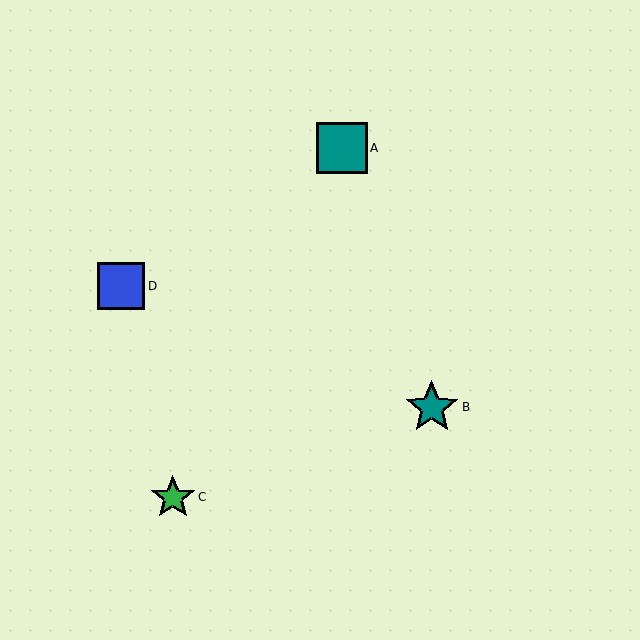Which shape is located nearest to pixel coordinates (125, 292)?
The blue square (labeled D) at (121, 286) is nearest to that location.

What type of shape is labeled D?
Shape D is a blue square.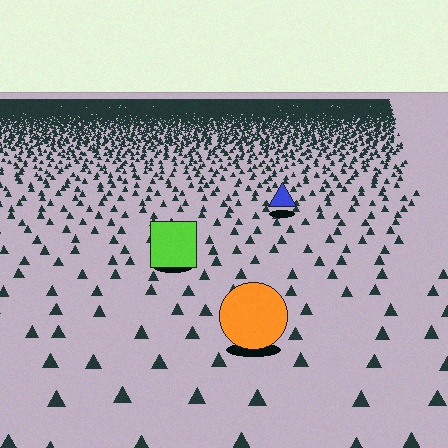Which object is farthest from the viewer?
The blue triangle is farthest from the viewer. It appears smaller and the ground texture around it is denser.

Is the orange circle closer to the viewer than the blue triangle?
Yes. The orange circle is closer — you can tell from the texture gradient: the ground texture is coarser near it.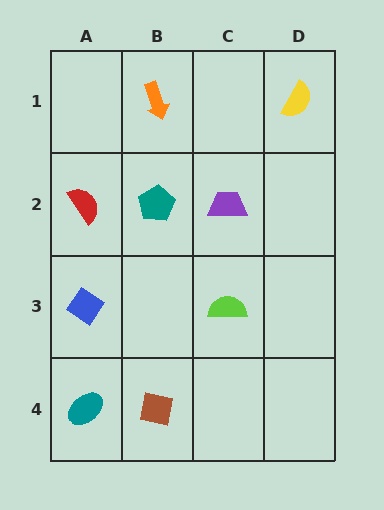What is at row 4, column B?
A brown square.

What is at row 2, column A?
A red semicircle.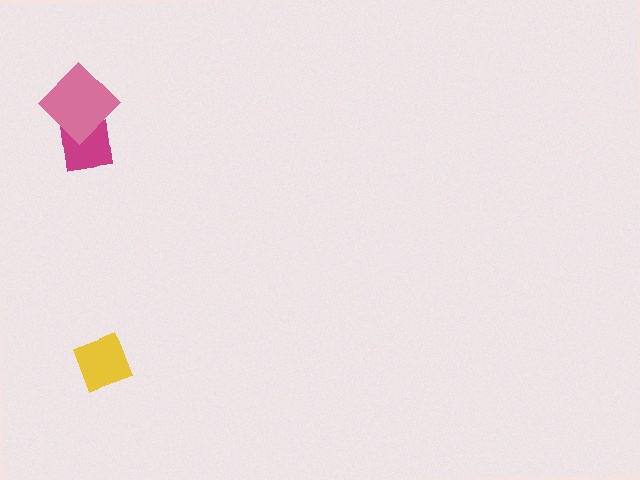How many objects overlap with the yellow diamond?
0 objects overlap with the yellow diamond.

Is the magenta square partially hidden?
Yes, it is partially covered by another shape.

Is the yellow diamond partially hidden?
No, no other shape covers it.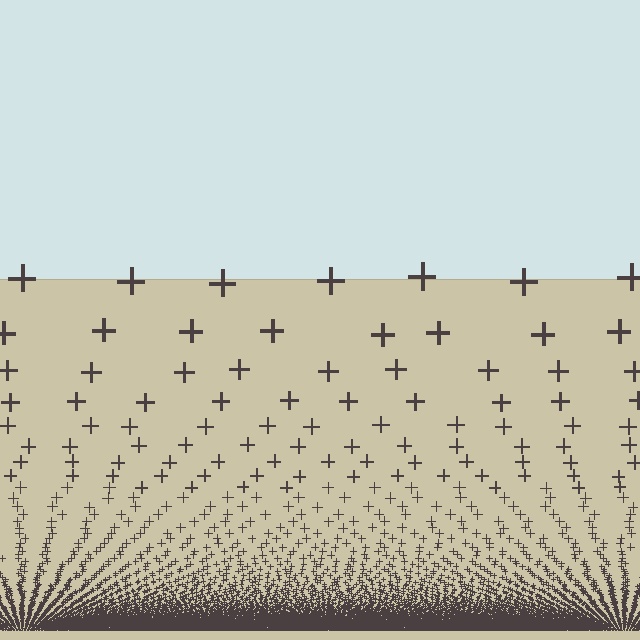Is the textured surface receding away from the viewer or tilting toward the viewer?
The surface appears to tilt toward the viewer. Texture elements get larger and sparser toward the top.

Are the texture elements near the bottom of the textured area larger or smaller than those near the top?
Smaller. The gradient is inverted — elements near the bottom are smaller and denser.